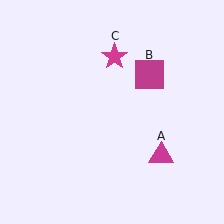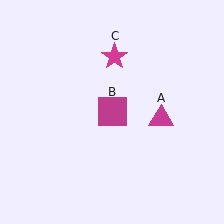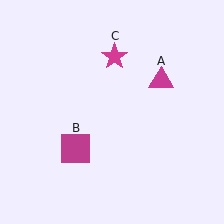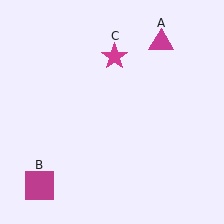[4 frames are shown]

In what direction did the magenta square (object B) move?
The magenta square (object B) moved down and to the left.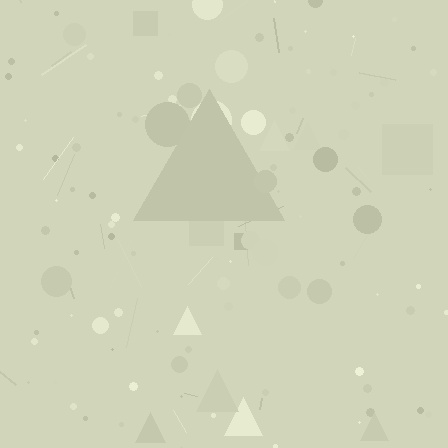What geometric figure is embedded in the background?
A triangle is embedded in the background.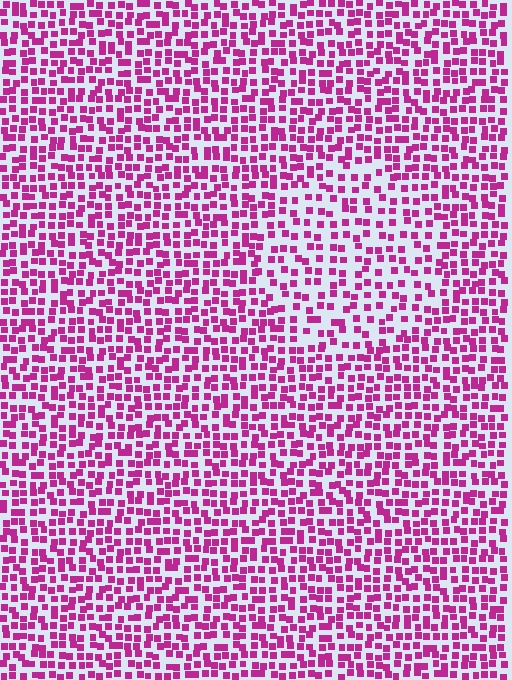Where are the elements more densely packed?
The elements are more densely packed outside the circle boundary.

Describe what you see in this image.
The image contains small magenta elements arranged at two different densities. A circle-shaped region is visible where the elements are less densely packed than the surrounding area.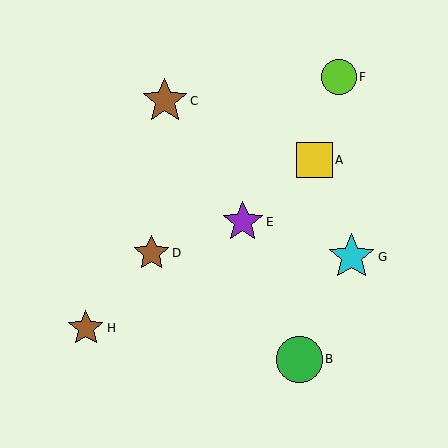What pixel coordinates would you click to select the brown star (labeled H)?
Click at (86, 328) to select the brown star H.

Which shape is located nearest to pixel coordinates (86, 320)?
The brown star (labeled H) at (86, 328) is nearest to that location.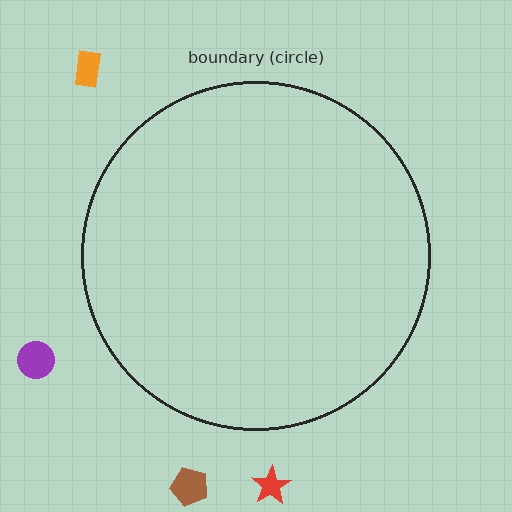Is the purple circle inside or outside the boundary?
Outside.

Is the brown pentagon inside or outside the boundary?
Outside.